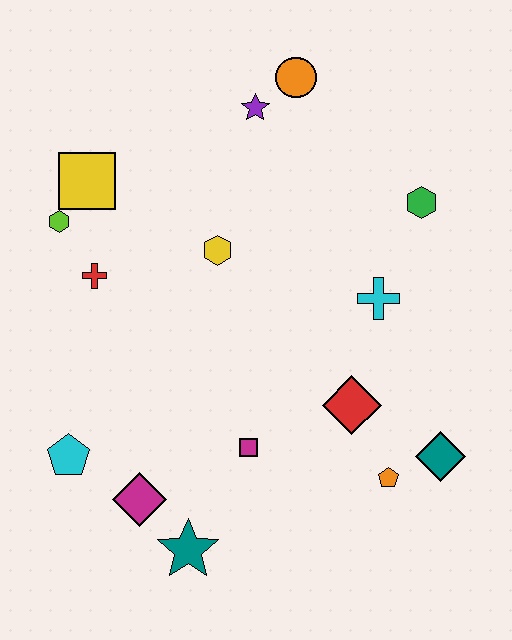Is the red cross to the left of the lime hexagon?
No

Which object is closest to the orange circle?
The purple star is closest to the orange circle.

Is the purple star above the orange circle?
No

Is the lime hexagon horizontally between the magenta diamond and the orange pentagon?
No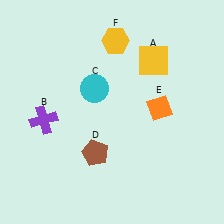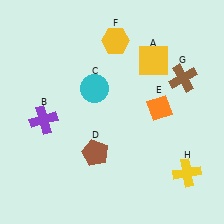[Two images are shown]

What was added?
A brown cross (G), a yellow cross (H) were added in Image 2.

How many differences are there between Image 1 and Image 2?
There are 2 differences between the two images.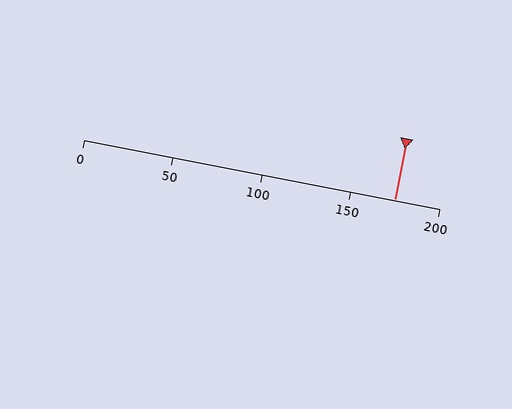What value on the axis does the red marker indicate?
The marker indicates approximately 175.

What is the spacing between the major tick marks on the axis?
The major ticks are spaced 50 apart.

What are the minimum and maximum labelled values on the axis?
The axis runs from 0 to 200.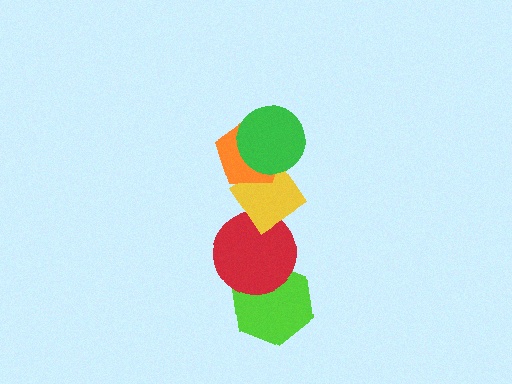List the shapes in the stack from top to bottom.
From top to bottom: the green circle, the orange pentagon, the yellow diamond, the red circle, the lime hexagon.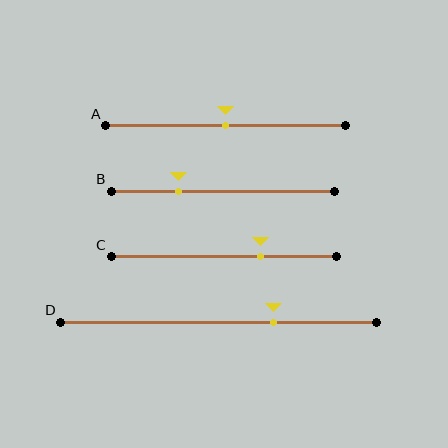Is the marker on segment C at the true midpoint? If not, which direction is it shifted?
No, the marker on segment C is shifted to the right by about 16% of the segment length.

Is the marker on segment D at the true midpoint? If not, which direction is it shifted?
No, the marker on segment D is shifted to the right by about 18% of the segment length.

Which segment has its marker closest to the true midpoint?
Segment A has its marker closest to the true midpoint.